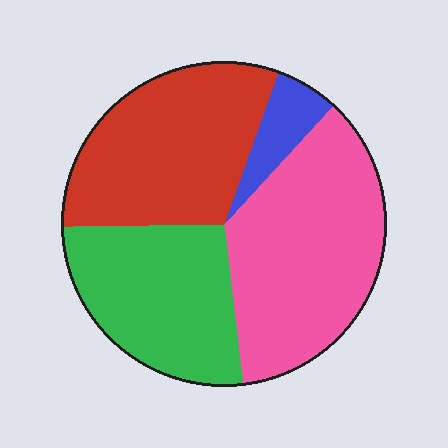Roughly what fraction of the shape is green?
Green covers about 25% of the shape.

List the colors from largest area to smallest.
From largest to smallest: pink, red, green, blue.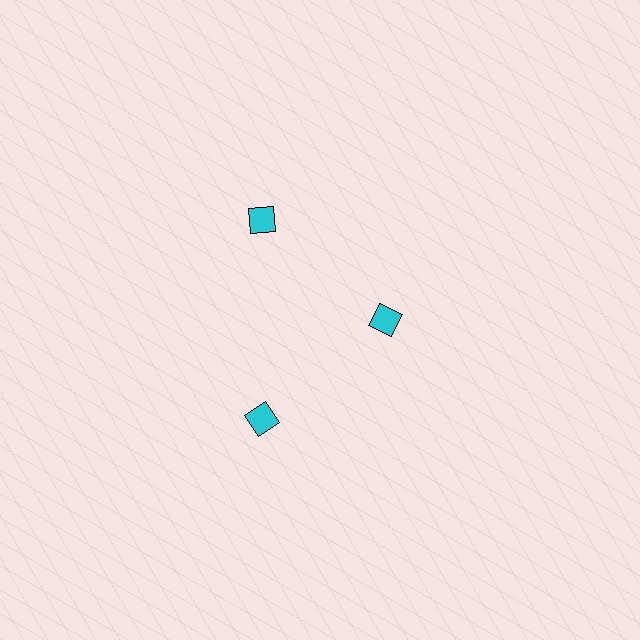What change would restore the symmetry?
The symmetry would be restored by moving it outward, back onto the ring so that all 3 diamonds sit at equal angles and equal distance from the center.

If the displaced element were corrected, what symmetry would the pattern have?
It would have 3-fold rotational symmetry — the pattern would map onto itself every 120 degrees.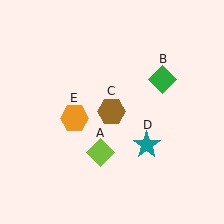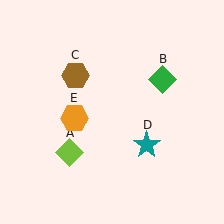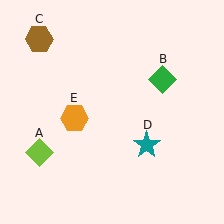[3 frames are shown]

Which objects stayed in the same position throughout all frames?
Green diamond (object B) and teal star (object D) and orange hexagon (object E) remained stationary.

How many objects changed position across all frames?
2 objects changed position: lime diamond (object A), brown hexagon (object C).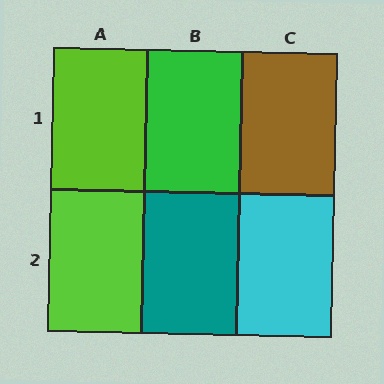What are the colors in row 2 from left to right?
Lime, teal, cyan.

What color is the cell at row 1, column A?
Lime.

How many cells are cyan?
1 cell is cyan.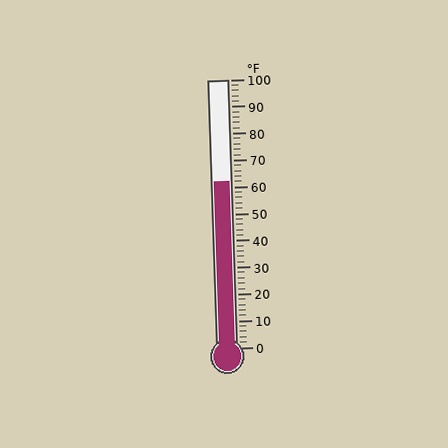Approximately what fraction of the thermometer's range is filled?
The thermometer is filled to approximately 60% of its range.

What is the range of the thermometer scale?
The thermometer scale ranges from 0°F to 100°F.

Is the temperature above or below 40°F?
The temperature is above 40°F.